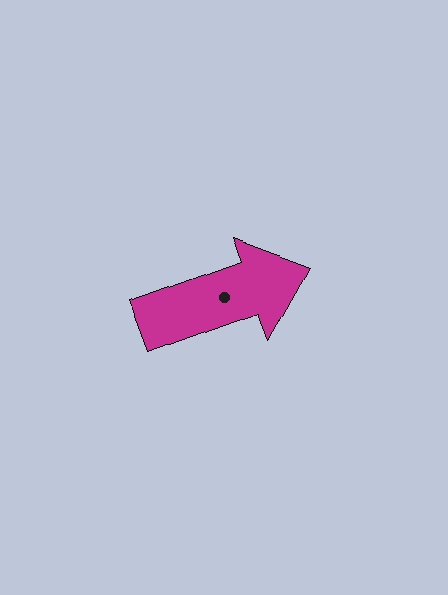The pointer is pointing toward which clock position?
Roughly 2 o'clock.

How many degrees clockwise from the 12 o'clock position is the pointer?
Approximately 70 degrees.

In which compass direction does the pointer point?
East.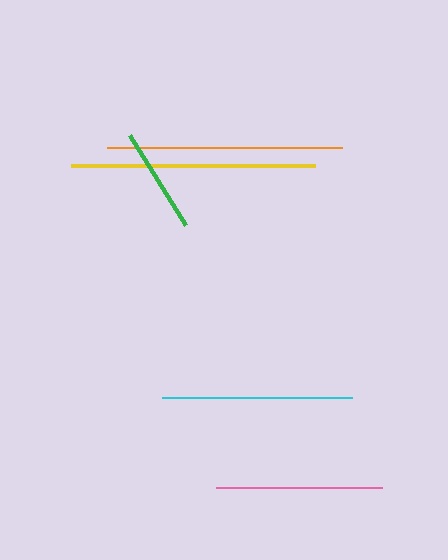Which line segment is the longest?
The yellow line is the longest at approximately 244 pixels.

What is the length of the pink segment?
The pink segment is approximately 166 pixels long.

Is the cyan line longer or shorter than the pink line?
The cyan line is longer than the pink line.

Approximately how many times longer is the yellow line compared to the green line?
The yellow line is approximately 2.3 times the length of the green line.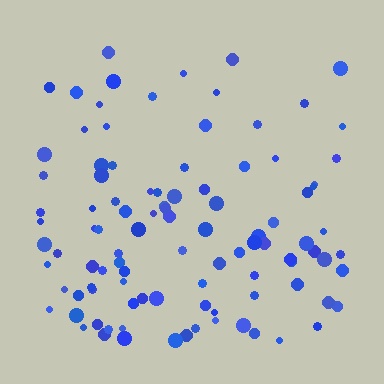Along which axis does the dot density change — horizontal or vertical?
Vertical.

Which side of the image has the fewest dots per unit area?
The top.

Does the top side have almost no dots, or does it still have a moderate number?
Still a moderate number, just noticeably fewer than the bottom.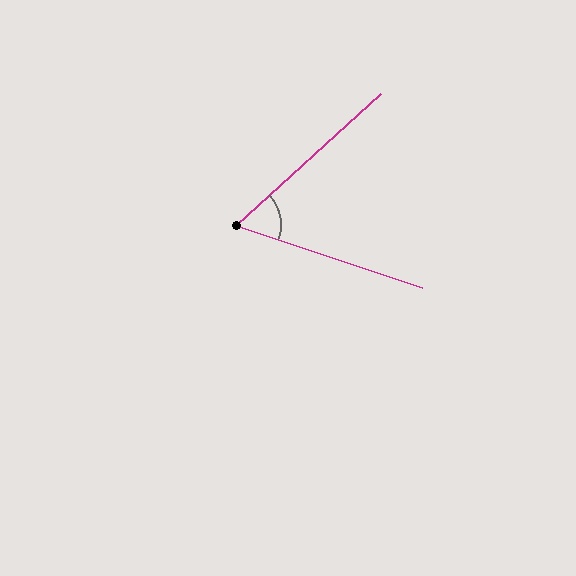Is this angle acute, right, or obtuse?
It is acute.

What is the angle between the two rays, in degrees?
Approximately 61 degrees.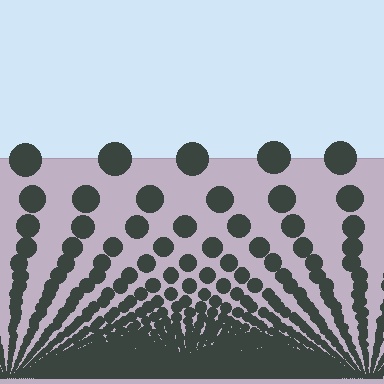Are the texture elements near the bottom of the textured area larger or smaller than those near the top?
Smaller. The gradient is inverted — elements near the bottom are smaller and denser.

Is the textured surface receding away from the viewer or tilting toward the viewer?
The surface appears to tilt toward the viewer. Texture elements get larger and sparser toward the top.